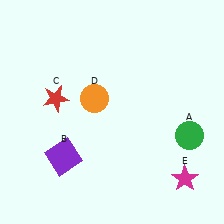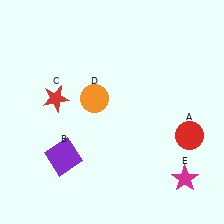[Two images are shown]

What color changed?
The circle (A) changed from green in Image 1 to red in Image 2.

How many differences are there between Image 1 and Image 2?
There is 1 difference between the two images.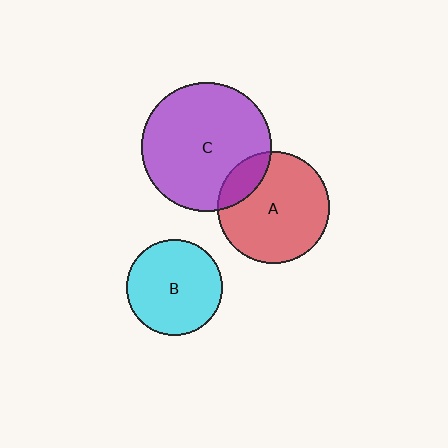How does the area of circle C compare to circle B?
Approximately 1.8 times.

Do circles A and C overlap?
Yes.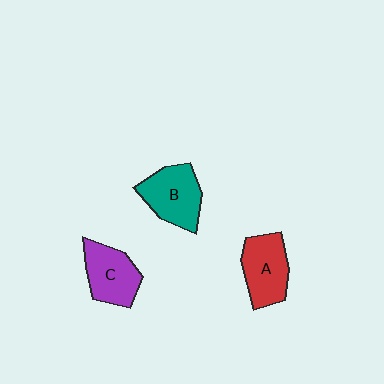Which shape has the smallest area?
Shape C (purple).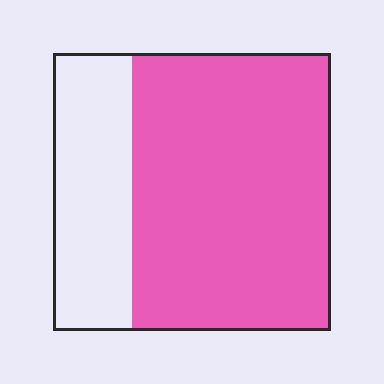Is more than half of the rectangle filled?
Yes.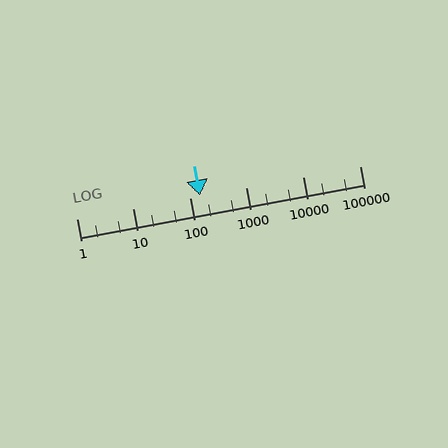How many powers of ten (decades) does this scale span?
The scale spans 5 decades, from 1 to 100000.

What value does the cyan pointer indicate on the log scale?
The pointer indicates approximately 150.